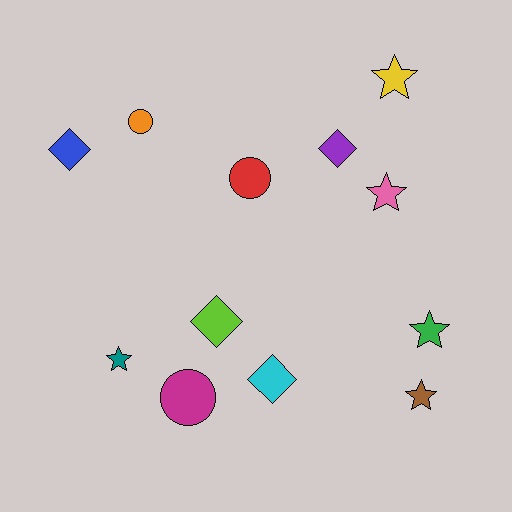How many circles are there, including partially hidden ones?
There are 3 circles.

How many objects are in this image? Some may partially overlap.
There are 12 objects.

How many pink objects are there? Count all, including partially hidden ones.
There is 1 pink object.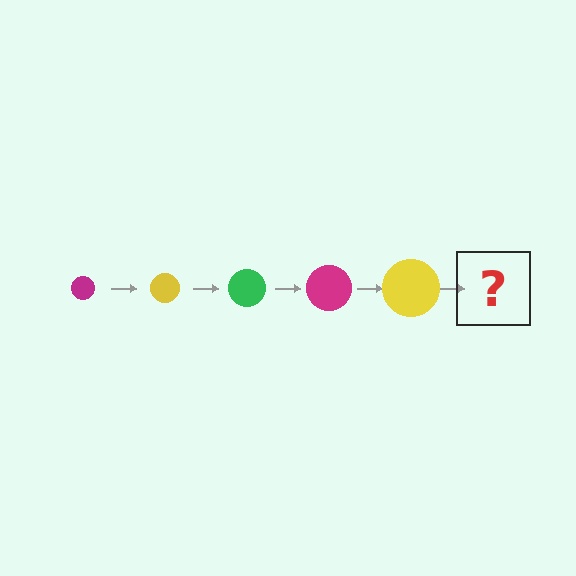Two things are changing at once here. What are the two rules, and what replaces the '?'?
The two rules are that the circle grows larger each step and the color cycles through magenta, yellow, and green. The '?' should be a green circle, larger than the previous one.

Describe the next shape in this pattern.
It should be a green circle, larger than the previous one.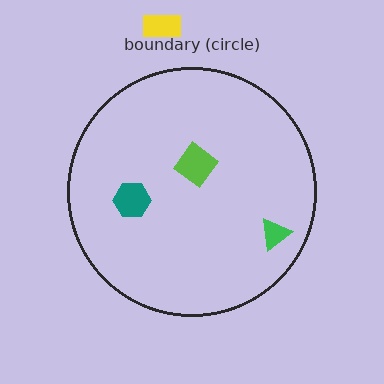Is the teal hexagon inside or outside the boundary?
Inside.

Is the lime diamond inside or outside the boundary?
Inside.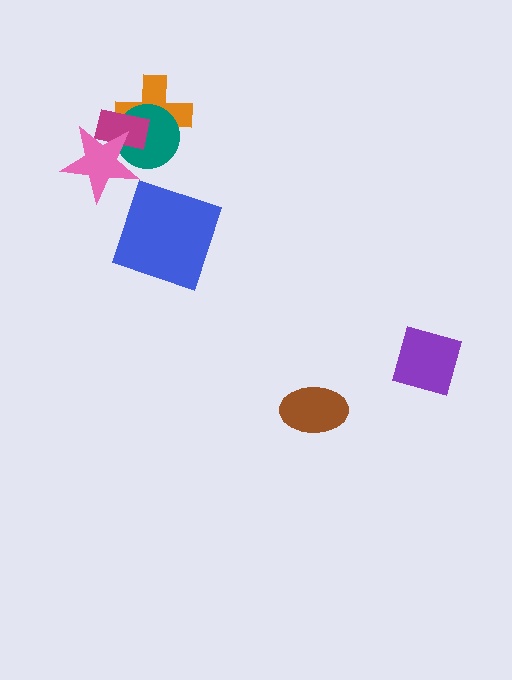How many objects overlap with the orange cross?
3 objects overlap with the orange cross.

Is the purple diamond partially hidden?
No, no other shape covers it.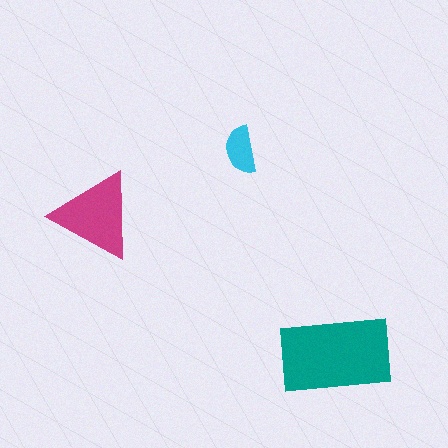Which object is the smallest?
The cyan semicircle.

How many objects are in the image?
There are 3 objects in the image.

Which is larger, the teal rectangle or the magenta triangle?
The teal rectangle.